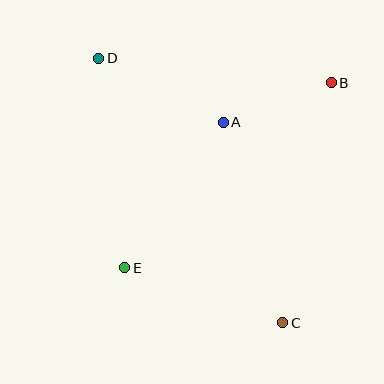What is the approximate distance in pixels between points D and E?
The distance between D and E is approximately 211 pixels.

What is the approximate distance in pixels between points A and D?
The distance between A and D is approximately 140 pixels.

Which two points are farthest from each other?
Points C and D are farthest from each other.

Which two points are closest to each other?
Points A and B are closest to each other.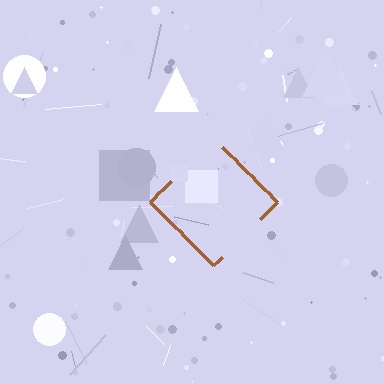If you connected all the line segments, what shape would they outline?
They would outline a diamond.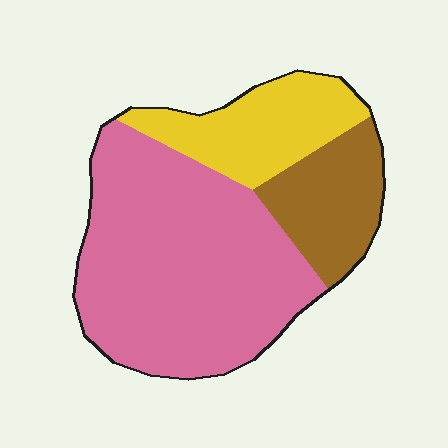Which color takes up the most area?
Pink, at roughly 60%.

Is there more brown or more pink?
Pink.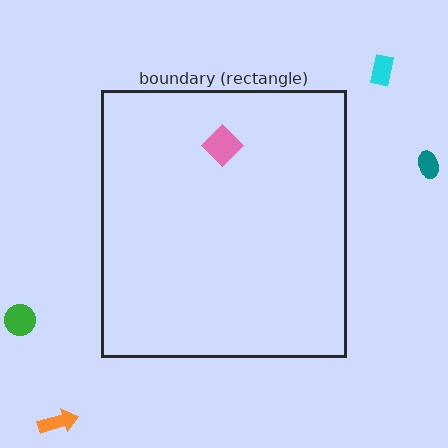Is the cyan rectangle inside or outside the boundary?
Outside.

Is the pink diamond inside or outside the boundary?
Inside.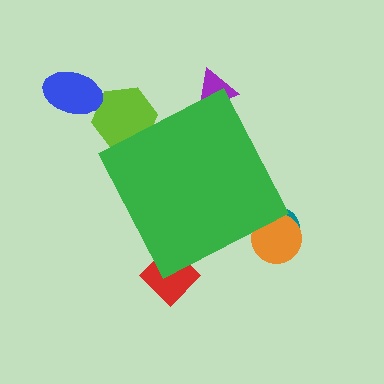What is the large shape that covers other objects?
A green diamond.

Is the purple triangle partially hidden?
Yes, the purple triangle is partially hidden behind the green diamond.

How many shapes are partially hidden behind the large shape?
5 shapes are partially hidden.